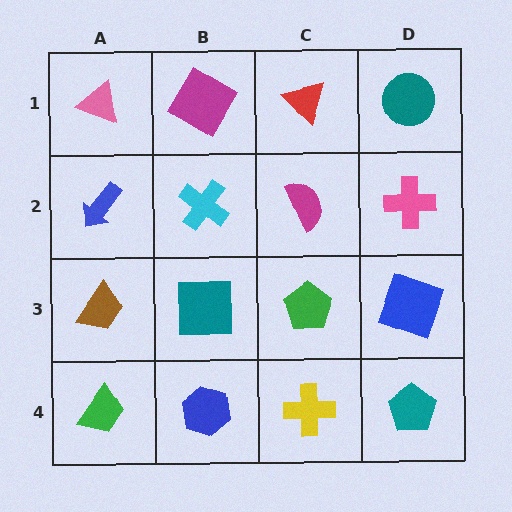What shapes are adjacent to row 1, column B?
A cyan cross (row 2, column B), a pink triangle (row 1, column A), a red triangle (row 1, column C).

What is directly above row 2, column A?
A pink triangle.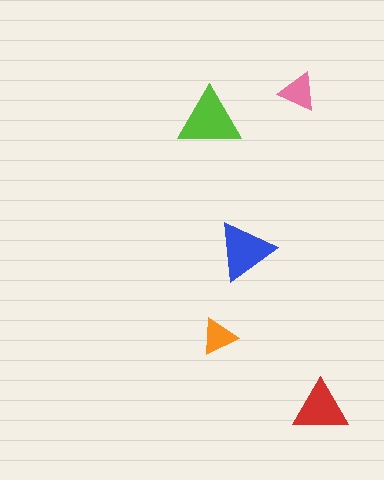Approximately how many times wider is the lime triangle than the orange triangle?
About 1.5 times wider.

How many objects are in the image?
There are 5 objects in the image.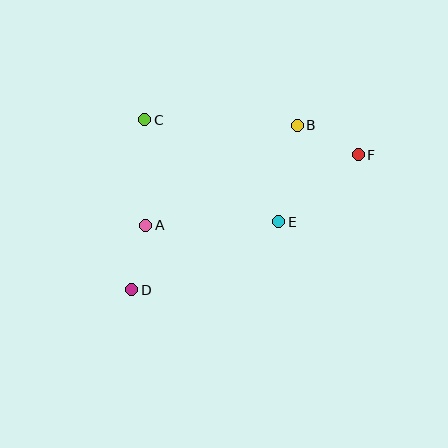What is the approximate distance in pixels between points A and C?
The distance between A and C is approximately 105 pixels.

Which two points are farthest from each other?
Points D and F are farthest from each other.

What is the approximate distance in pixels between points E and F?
The distance between E and F is approximately 104 pixels.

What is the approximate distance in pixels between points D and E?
The distance between D and E is approximately 162 pixels.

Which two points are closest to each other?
Points A and D are closest to each other.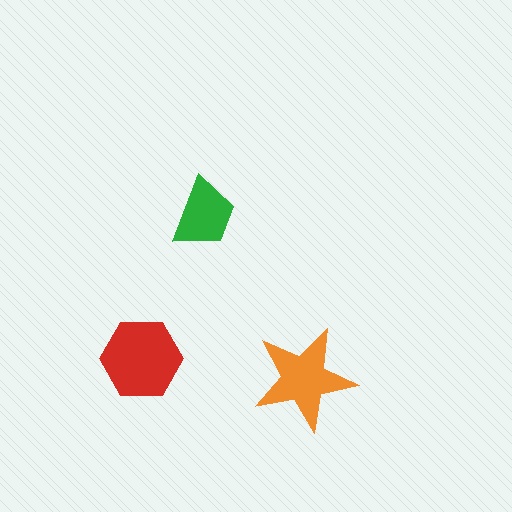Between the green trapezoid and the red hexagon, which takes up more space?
The red hexagon.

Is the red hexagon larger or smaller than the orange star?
Larger.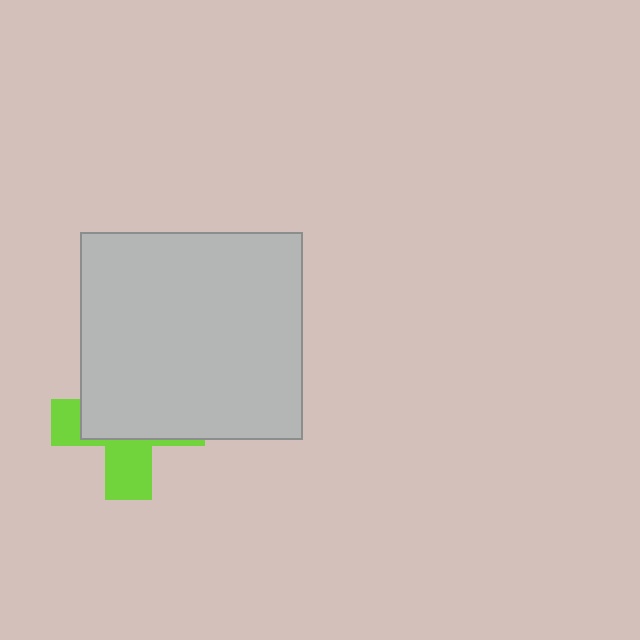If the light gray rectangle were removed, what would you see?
You would see the complete lime cross.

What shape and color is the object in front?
The object in front is a light gray rectangle.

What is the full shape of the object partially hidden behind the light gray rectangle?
The partially hidden object is a lime cross.